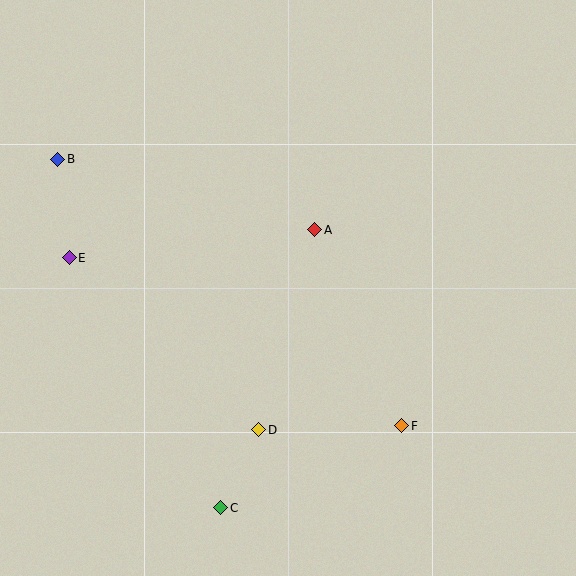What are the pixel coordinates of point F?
Point F is at (402, 426).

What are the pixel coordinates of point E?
Point E is at (69, 258).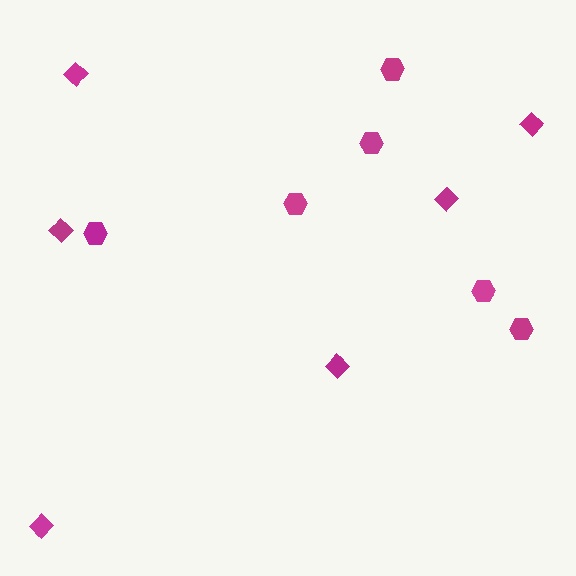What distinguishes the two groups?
There are 2 groups: one group of hexagons (6) and one group of diamonds (6).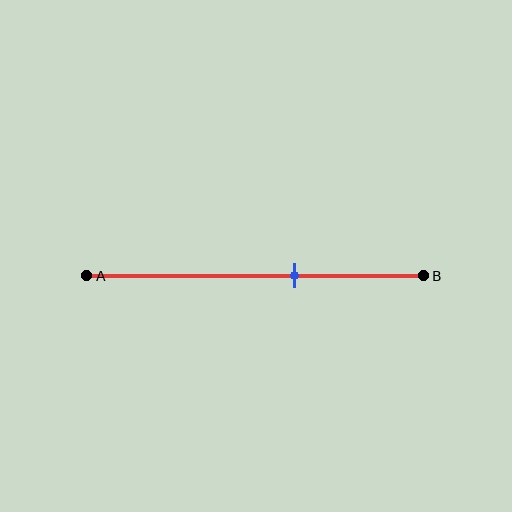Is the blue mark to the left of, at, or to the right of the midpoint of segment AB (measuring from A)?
The blue mark is to the right of the midpoint of segment AB.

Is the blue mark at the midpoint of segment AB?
No, the mark is at about 60% from A, not at the 50% midpoint.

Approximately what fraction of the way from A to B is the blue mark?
The blue mark is approximately 60% of the way from A to B.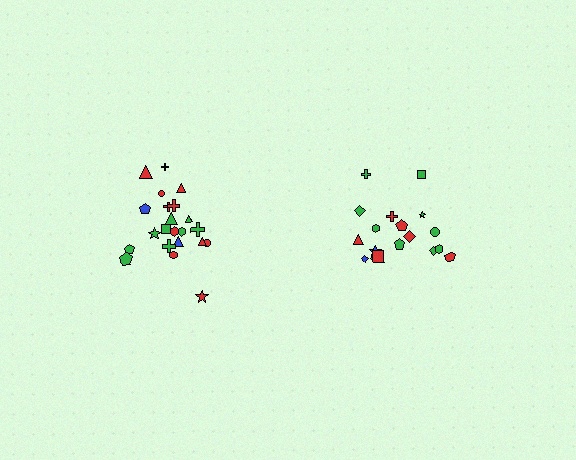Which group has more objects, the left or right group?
The left group.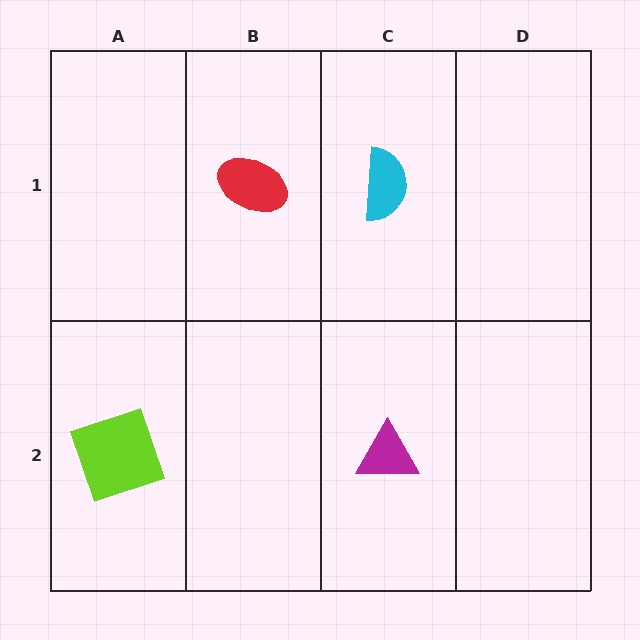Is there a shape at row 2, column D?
No, that cell is empty.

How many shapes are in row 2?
2 shapes.